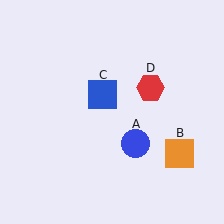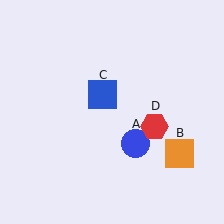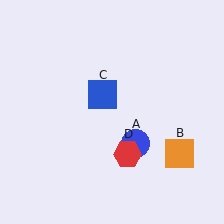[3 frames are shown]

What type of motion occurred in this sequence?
The red hexagon (object D) rotated clockwise around the center of the scene.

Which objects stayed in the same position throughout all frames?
Blue circle (object A) and orange square (object B) and blue square (object C) remained stationary.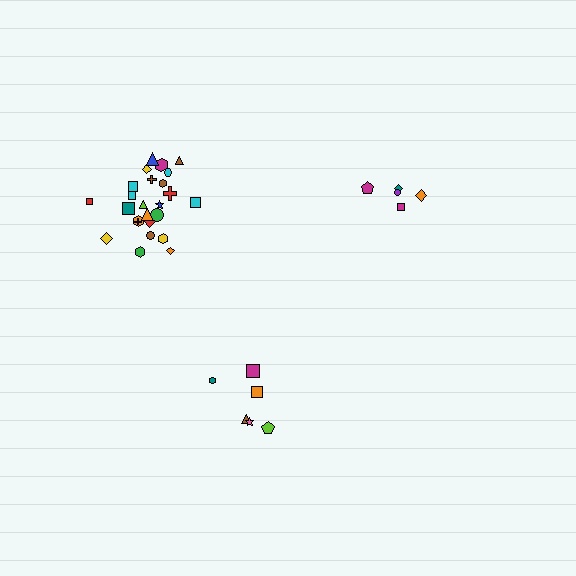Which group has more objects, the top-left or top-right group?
The top-left group.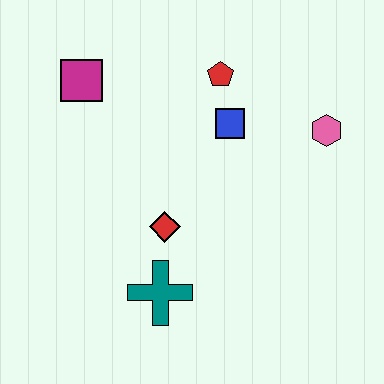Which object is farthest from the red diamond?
The pink hexagon is farthest from the red diamond.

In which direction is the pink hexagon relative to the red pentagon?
The pink hexagon is to the right of the red pentagon.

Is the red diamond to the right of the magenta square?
Yes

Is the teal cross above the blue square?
No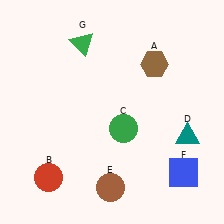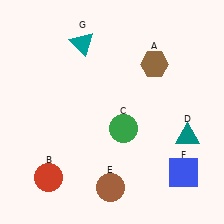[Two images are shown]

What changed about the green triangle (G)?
In Image 1, G is green. In Image 2, it changed to teal.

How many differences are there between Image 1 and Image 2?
There is 1 difference between the two images.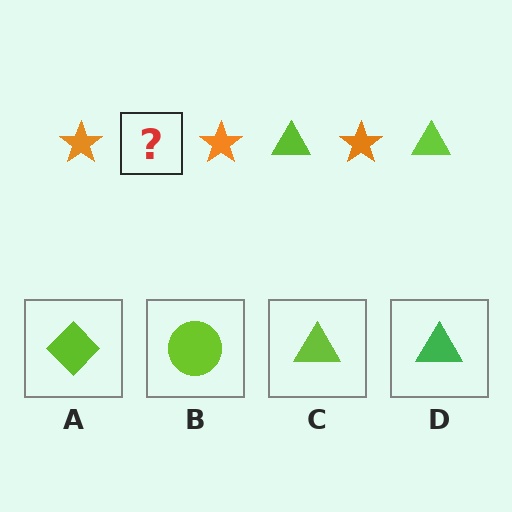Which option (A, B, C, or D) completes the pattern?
C.